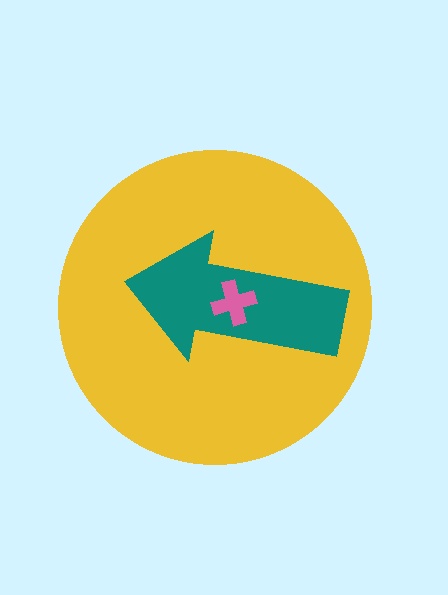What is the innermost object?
The pink cross.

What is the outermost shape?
The yellow circle.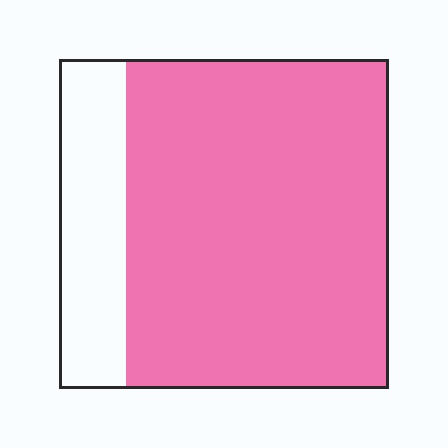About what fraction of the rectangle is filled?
About four fifths (4/5).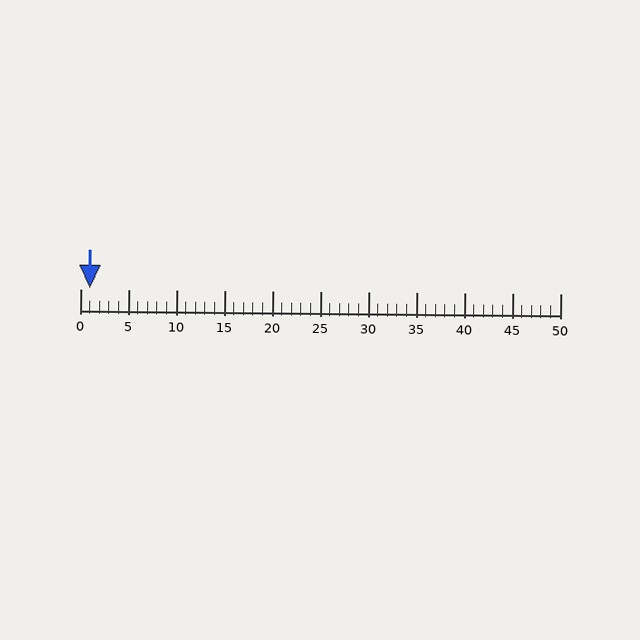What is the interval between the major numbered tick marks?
The major tick marks are spaced 5 units apart.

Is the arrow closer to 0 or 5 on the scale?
The arrow is closer to 0.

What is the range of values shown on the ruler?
The ruler shows values from 0 to 50.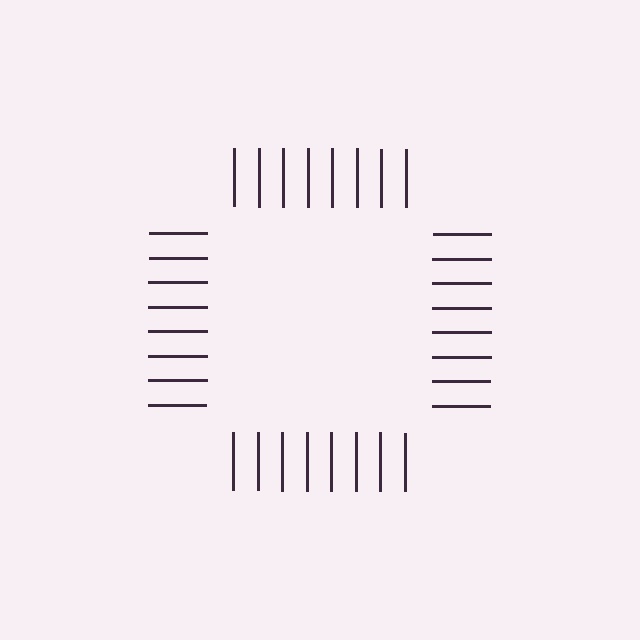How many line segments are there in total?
32 — 8 along each of the 4 edges.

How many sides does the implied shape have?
4 sides — the line-ends trace a square.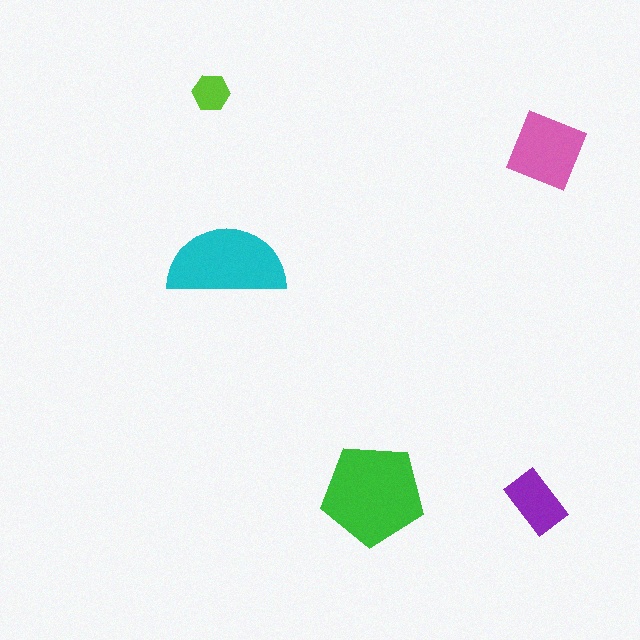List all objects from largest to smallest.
The green pentagon, the cyan semicircle, the pink square, the purple rectangle, the lime hexagon.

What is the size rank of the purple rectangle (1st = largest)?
4th.